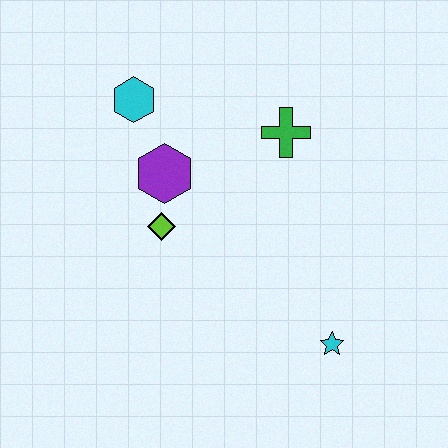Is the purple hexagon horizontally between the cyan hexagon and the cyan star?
Yes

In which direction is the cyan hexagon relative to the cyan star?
The cyan hexagon is above the cyan star.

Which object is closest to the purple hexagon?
The lime diamond is closest to the purple hexagon.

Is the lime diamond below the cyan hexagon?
Yes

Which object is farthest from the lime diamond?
The cyan star is farthest from the lime diamond.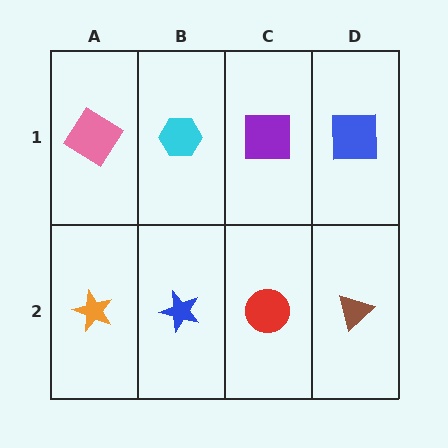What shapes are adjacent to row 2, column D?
A blue square (row 1, column D), a red circle (row 2, column C).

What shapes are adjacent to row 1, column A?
An orange star (row 2, column A), a cyan hexagon (row 1, column B).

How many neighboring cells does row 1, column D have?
2.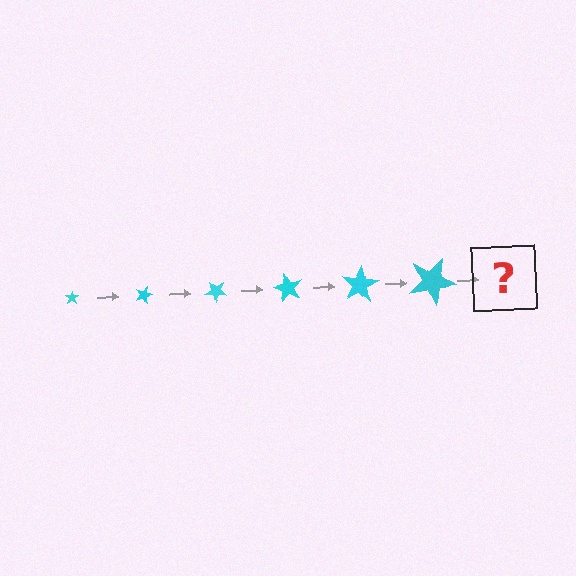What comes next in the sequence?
The next element should be a star, larger than the previous one and rotated 120 degrees from the start.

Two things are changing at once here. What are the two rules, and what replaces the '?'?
The two rules are that the star grows larger each step and it rotates 20 degrees each step. The '?' should be a star, larger than the previous one and rotated 120 degrees from the start.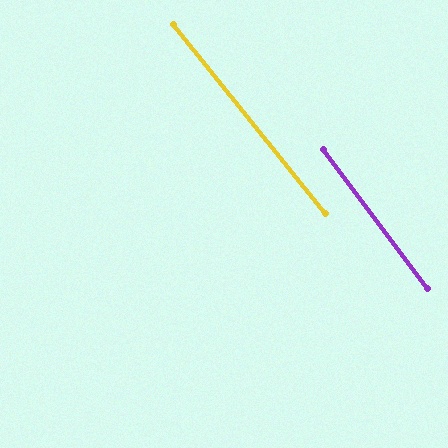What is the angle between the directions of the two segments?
Approximately 2 degrees.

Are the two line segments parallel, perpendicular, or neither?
Parallel — their directions differ by only 2.0°.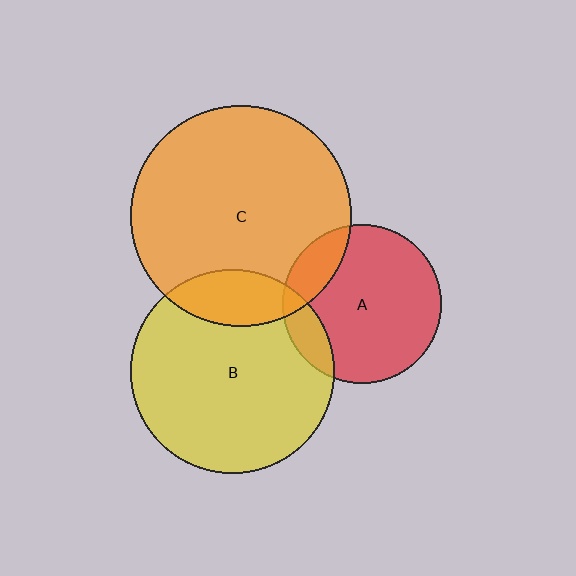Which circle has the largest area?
Circle C (orange).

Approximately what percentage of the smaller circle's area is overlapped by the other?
Approximately 15%.